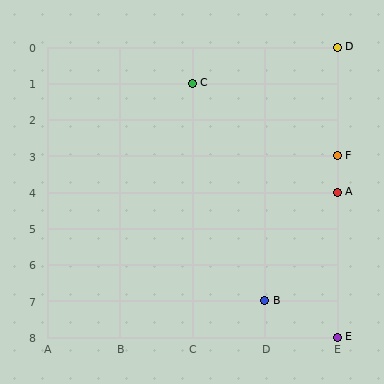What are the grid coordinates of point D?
Point D is at grid coordinates (E, 0).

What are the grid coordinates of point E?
Point E is at grid coordinates (E, 8).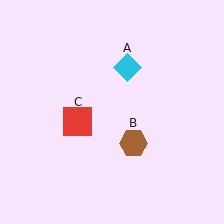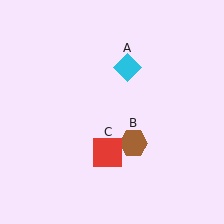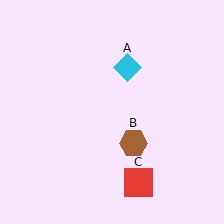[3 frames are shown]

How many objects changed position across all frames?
1 object changed position: red square (object C).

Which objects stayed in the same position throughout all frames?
Cyan diamond (object A) and brown hexagon (object B) remained stationary.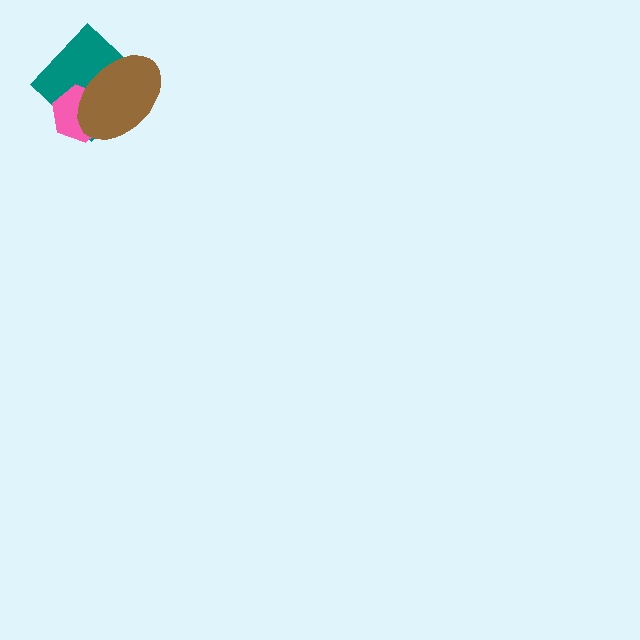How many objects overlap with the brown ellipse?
2 objects overlap with the brown ellipse.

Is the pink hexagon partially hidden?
Yes, it is partially covered by another shape.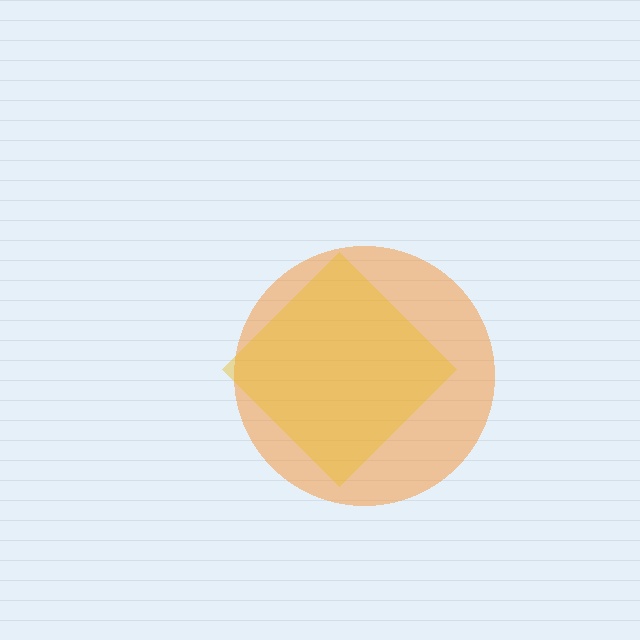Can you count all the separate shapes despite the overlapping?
Yes, there are 2 separate shapes.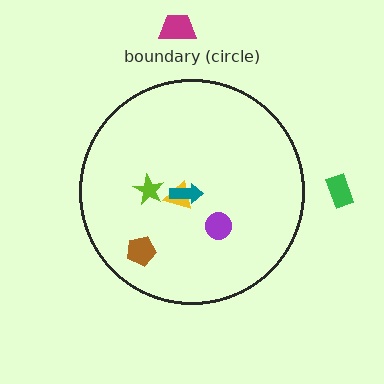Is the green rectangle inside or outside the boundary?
Outside.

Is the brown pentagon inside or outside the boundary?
Inside.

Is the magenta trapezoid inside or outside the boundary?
Outside.